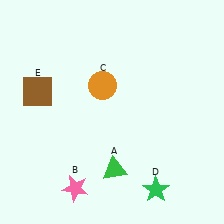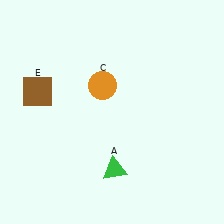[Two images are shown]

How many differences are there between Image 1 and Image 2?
There are 2 differences between the two images.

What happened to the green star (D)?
The green star (D) was removed in Image 2. It was in the bottom-right area of Image 1.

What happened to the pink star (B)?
The pink star (B) was removed in Image 2. It was in the bottom-left area of Image 1.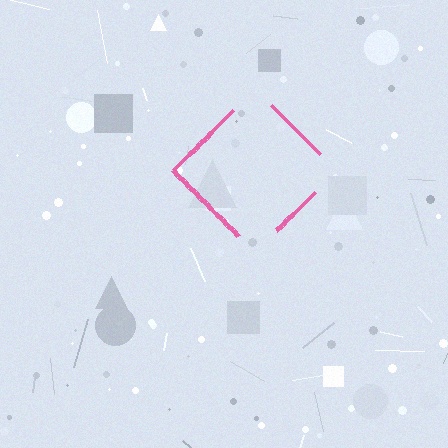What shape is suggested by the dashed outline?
The dashed outline suggests a diamond.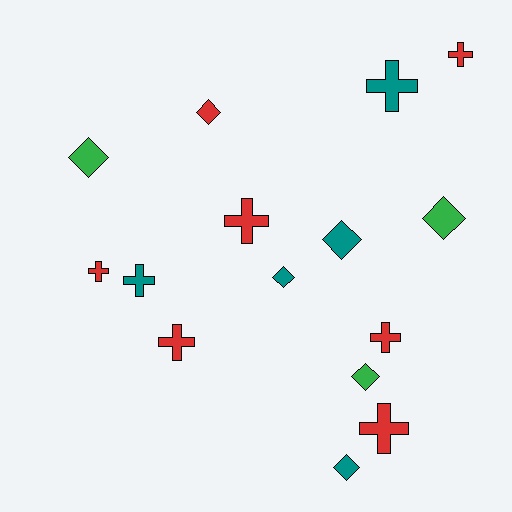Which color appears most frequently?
Red, with 7 objects.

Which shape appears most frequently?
Cross, with 8 objects.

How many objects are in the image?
There are 15 objects.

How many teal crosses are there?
There are 2 teal crosses.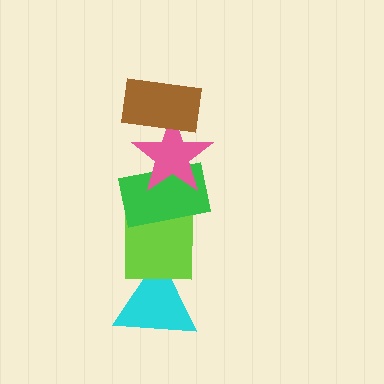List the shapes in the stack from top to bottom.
From top to bottom: the brown rectangle, the pink star, the green rectangle, the lime square, the cyan triangle.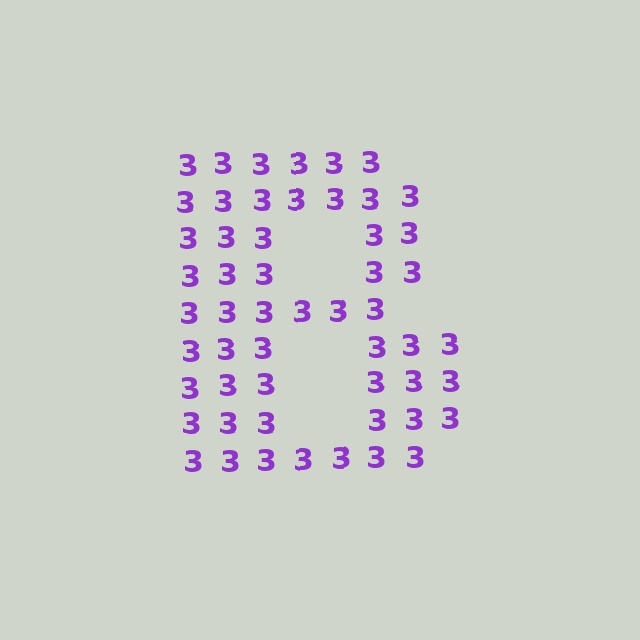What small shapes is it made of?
It is made of small digit 3's.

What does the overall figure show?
The overall figure shows the letter B.